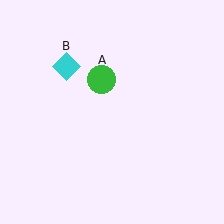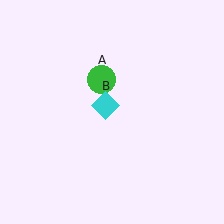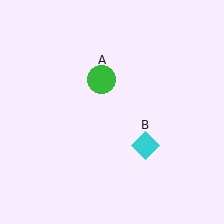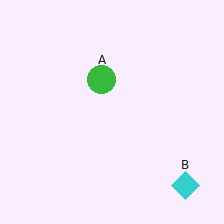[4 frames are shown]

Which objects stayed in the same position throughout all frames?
Green circle (object A) remained stationary.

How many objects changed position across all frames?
1 object changed position: cyan diamond (object B).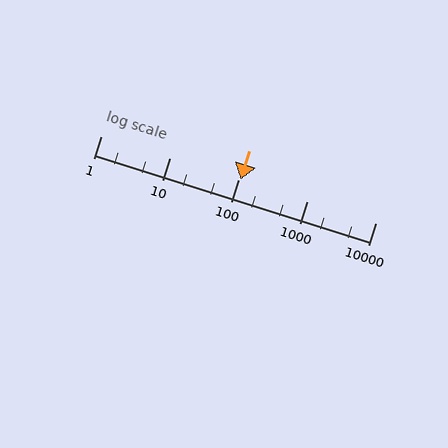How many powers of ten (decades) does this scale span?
The scale spans 4 decades, from 1 to 10000.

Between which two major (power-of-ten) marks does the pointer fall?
The pointer is between 100 and 1000.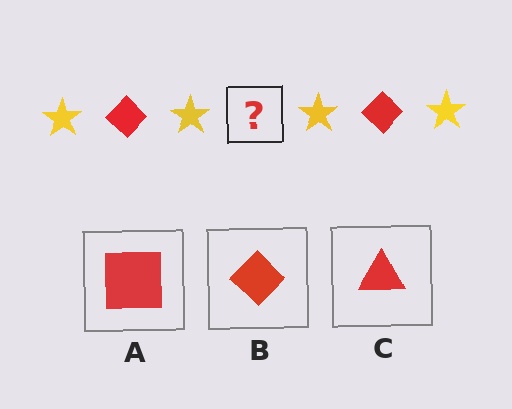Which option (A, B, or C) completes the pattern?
B.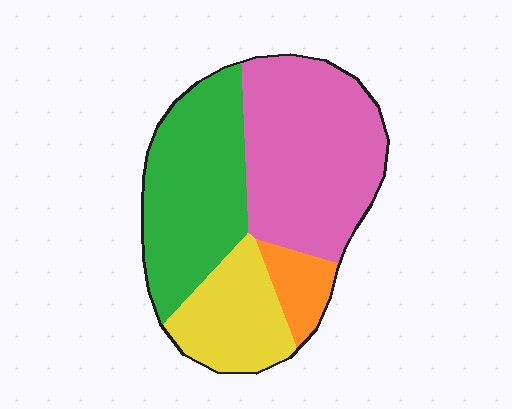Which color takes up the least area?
Orange, at roughly 10%.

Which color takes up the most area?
Pink, at roughly 40%.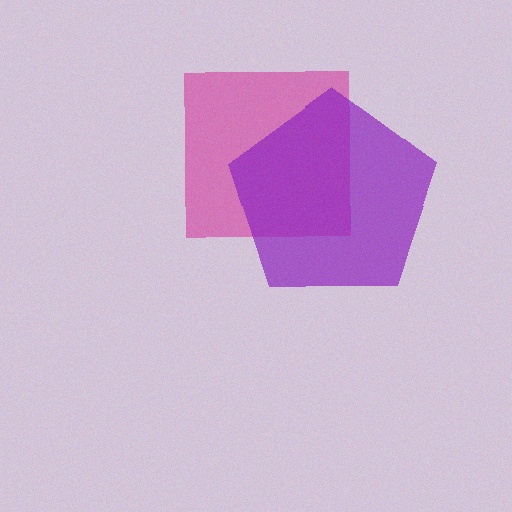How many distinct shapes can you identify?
There are 2 distinct shapes: a magenta square, a purple pentagon.